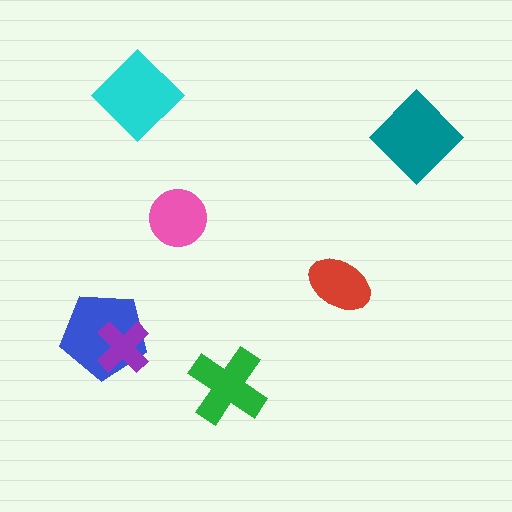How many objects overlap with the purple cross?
1 object overlaps with the purple cross.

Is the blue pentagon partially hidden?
Yes, it is partially covered by another shape.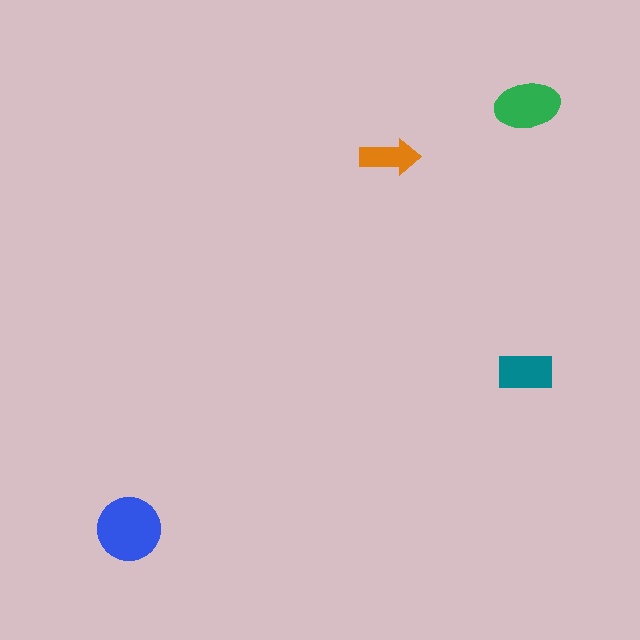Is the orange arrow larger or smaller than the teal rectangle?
Smaller.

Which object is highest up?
The green ellipse is topmost.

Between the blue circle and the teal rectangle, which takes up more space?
The blue circle.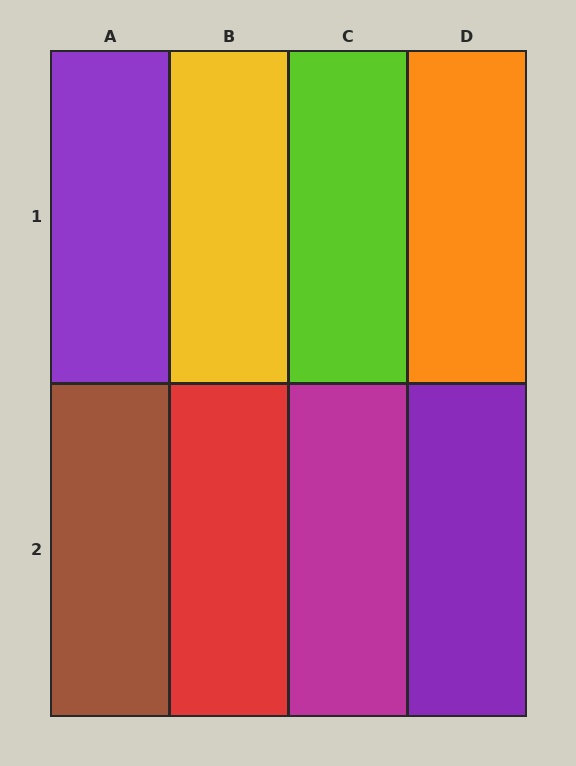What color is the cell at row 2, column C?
Magenta.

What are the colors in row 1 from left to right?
Purple, yellow, lime, orange.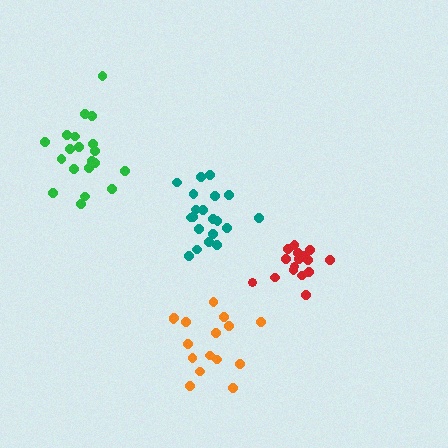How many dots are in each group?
Group 1: 16 dots, Group 2: 16 dots, Group 3: 20 dots, Group 4: 20 dots (72 total).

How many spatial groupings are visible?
There are 4 spatial groupings.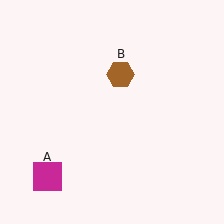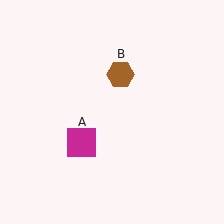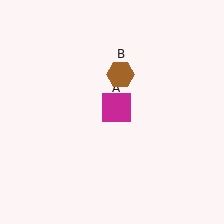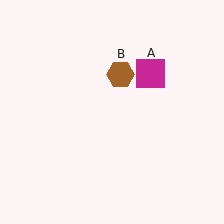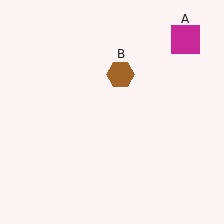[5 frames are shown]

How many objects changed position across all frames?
1 object changed position: magenta square (object A).